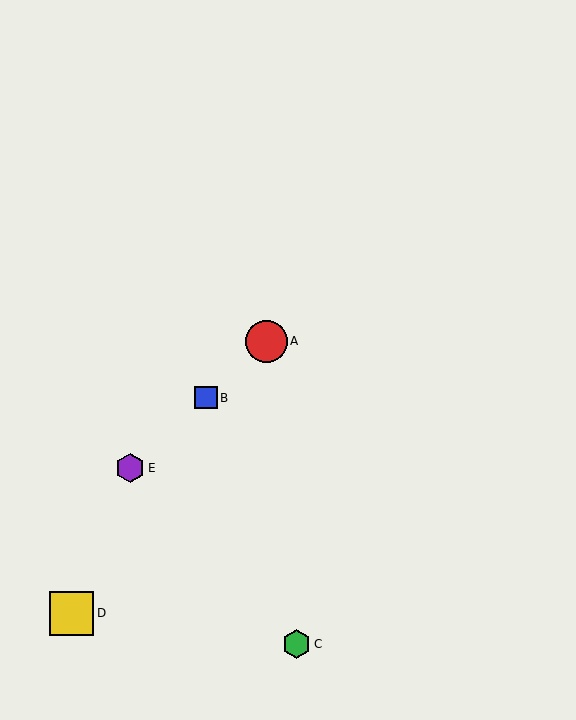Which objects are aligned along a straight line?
Objects A, B, E are aligned along a straight line.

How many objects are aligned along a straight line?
3 objects (A, B, E) are aligned along a straight line.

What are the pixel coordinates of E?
Object E is at (130, 468).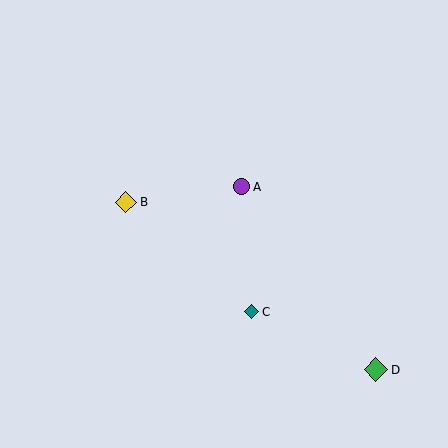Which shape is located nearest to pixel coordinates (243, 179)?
The purple circle (labeled A) at (242, 187) is nearest to that location.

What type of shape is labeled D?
Shape D is a green diamond.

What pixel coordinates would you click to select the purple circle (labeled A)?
Click at (242, 187) to select the purple circle A.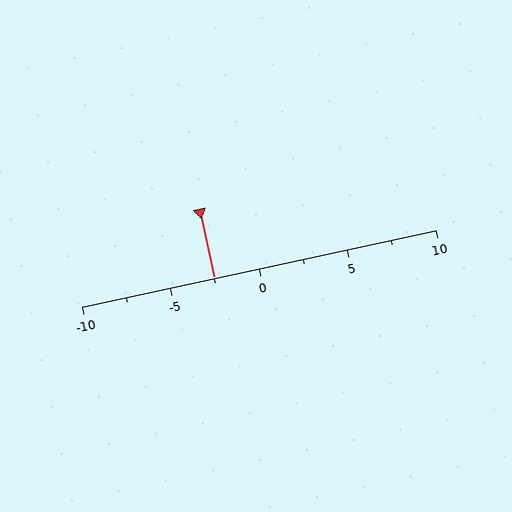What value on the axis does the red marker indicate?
The marker indicates approximately -2.5.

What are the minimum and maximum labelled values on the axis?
The axis runs from -10 to 10.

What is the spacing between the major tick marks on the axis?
The major ticks are spaced 5 apart.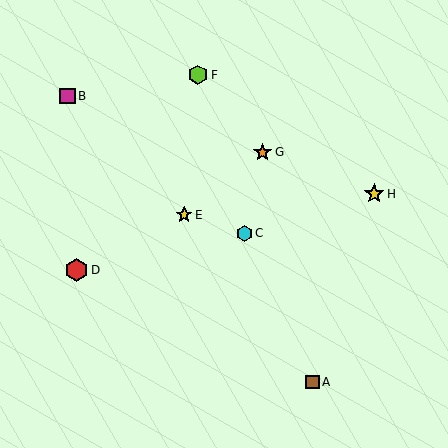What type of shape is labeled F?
Shape F is a lime hexagon.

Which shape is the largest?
The red hexagon (labeled D) is the largest.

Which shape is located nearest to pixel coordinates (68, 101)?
The magenta square (labeled B) at (68, 96) is nearest to that location.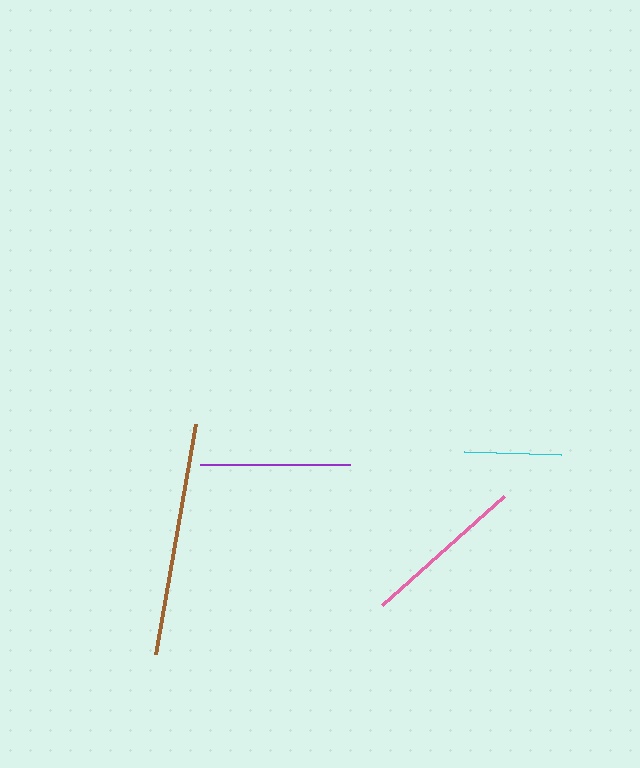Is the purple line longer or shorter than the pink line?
The pink line is longer than the purple line.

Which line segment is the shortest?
The cyan line is the shortest at approximately 96 pixels.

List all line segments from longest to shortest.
From longest to shortest: brown, pink, purple, cyan.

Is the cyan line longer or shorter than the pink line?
The pink line is longer than the cyan line.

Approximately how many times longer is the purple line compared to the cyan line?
The purple line is approximately 1.6 times the length of the cyan line.